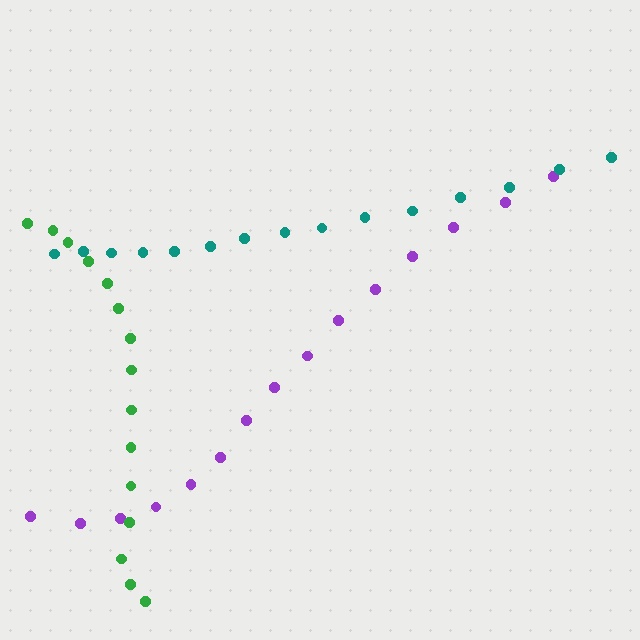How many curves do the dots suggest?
There are 3 distinct paths.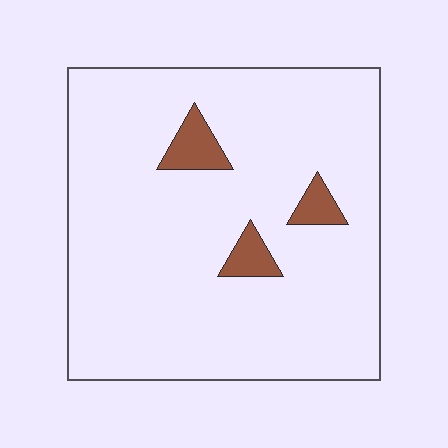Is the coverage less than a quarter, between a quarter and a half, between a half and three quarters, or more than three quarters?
Less than a quarter.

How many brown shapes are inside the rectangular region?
3.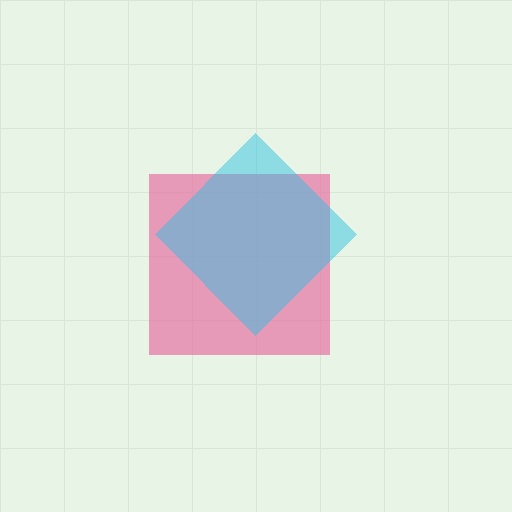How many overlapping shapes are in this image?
There are 2 overlapping shapes in the image.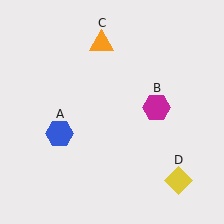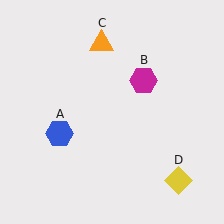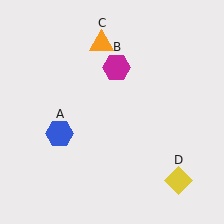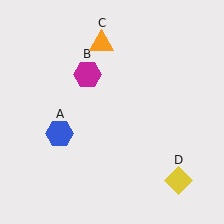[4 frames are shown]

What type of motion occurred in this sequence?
The magenta hexagon (object B) rotated counterclockwise around the center of the scene.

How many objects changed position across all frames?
1 object changed position: magenta hexagon (object B).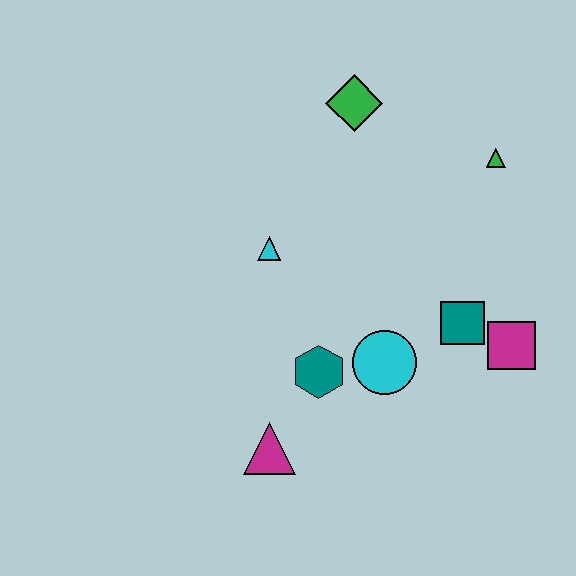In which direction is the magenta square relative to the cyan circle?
The magenta square is to the right of the cyan circle.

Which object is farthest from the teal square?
The green diamond is farthest from the teal square.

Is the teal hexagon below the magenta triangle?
No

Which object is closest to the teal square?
The magenta square is closest to the teal square.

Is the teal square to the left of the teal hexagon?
No